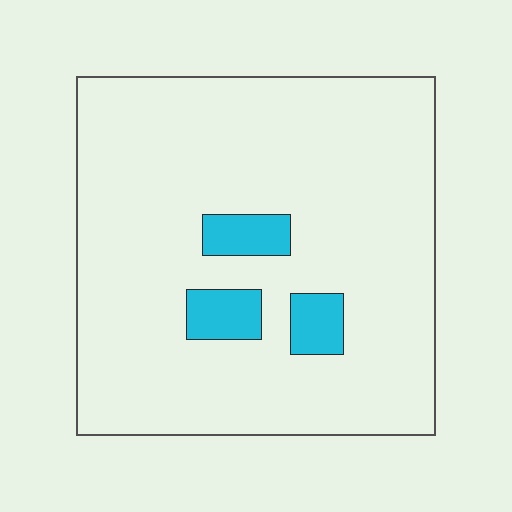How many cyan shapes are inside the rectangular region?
3.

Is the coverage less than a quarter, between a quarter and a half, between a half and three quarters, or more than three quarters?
Less than a quarter.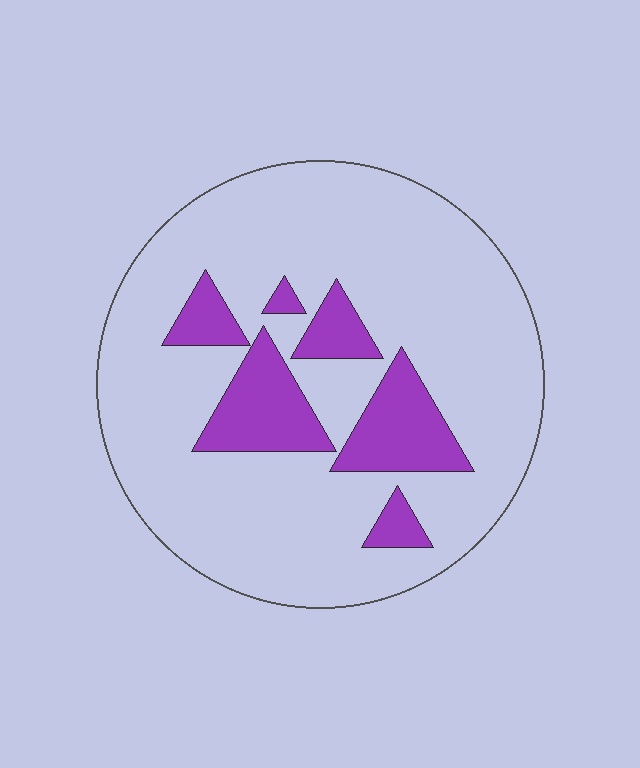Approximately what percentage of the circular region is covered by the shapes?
Approximately 20%.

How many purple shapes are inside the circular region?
6.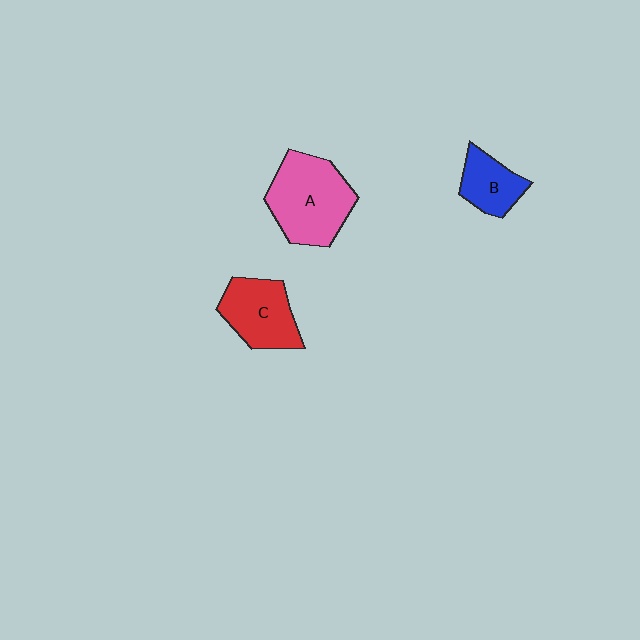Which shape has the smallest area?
Shape B (blue).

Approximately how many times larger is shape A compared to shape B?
Approximately 2.0 times.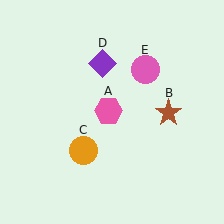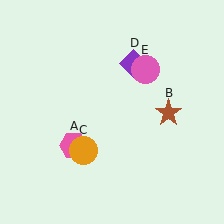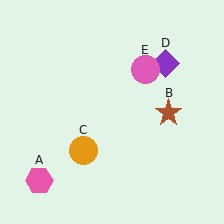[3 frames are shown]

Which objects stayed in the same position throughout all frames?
Brown star (object B) and orange circle (object C) and pink circle (object E) remained stationary.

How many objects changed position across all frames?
2 objects changed position: pink hexagon (object A), purple diamond (object D).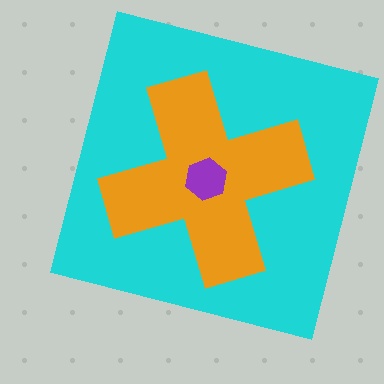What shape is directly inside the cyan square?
The orange cross.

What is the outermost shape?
The cyan square.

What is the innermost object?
The purple hexagon.